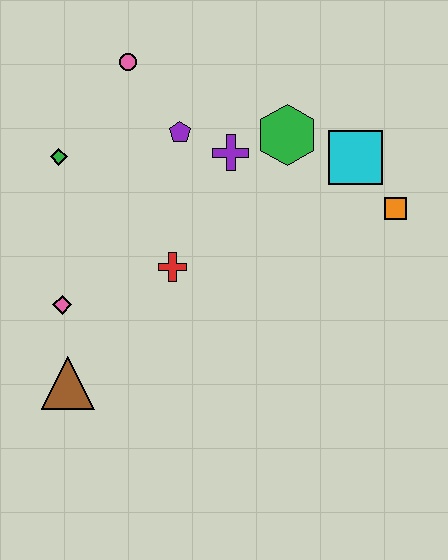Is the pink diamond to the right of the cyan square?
No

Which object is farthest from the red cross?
The orange square is farthest from the red cross.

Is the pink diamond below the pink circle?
Yes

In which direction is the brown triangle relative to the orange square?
The brown triangle is to the left of the orange square.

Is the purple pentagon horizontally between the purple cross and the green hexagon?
No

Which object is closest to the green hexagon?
The purple cross is closest to the green hexagon.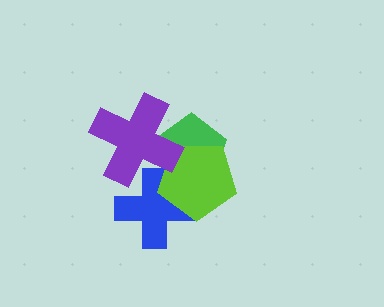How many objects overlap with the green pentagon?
3 objects overlap with the green pentagon.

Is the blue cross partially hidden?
Yes, it is partially covered by another shape.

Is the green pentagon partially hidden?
Yes, it is partially covered by another shape.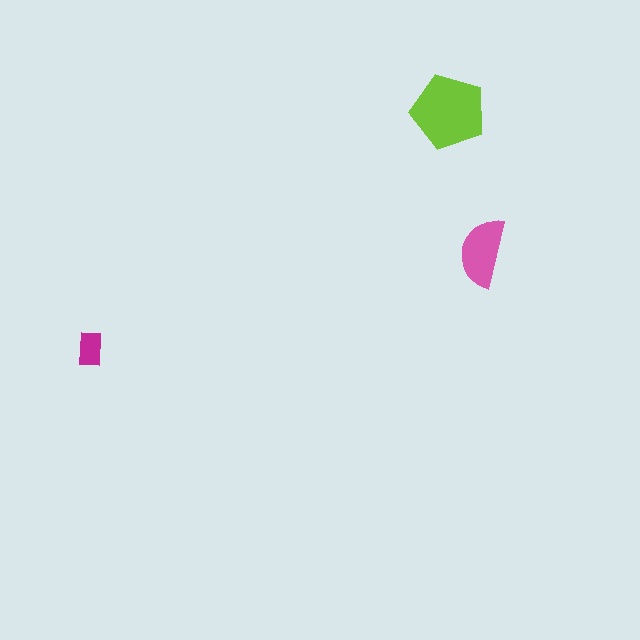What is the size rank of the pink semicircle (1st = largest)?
2nd.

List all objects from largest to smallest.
The lime pentagon, the pink semicircle, the magenta rectangle.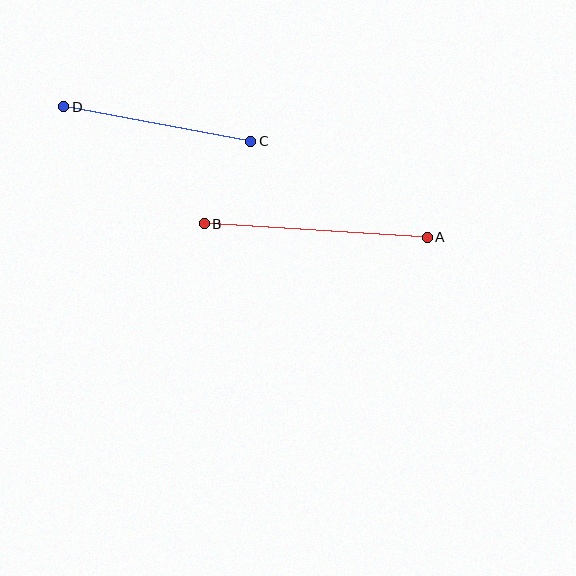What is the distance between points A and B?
The distance is approximately 223 pixels.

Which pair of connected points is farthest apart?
Points A and B are farthest apart.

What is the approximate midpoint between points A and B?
The midpoint is at approximately (316, 230) pixels.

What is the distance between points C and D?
The distance is approximately 190 pixels.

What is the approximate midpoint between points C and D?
The midpoint is at approximately (157, 124) pixels.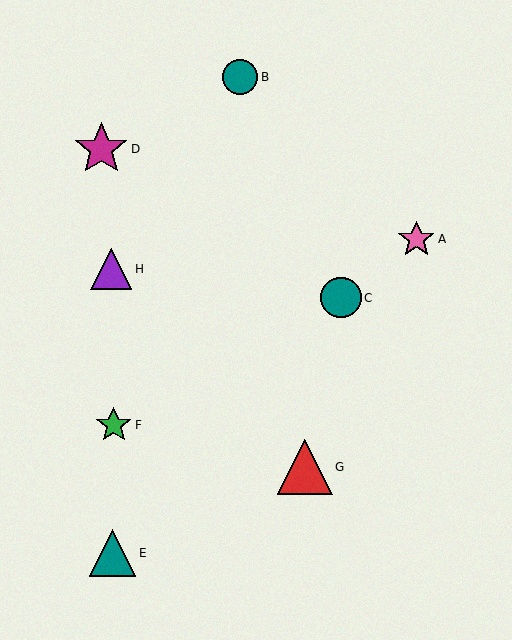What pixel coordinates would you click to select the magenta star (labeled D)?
Click at (101, 149) to select the magenta star D.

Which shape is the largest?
The red triangle (labeled G) is the largest.